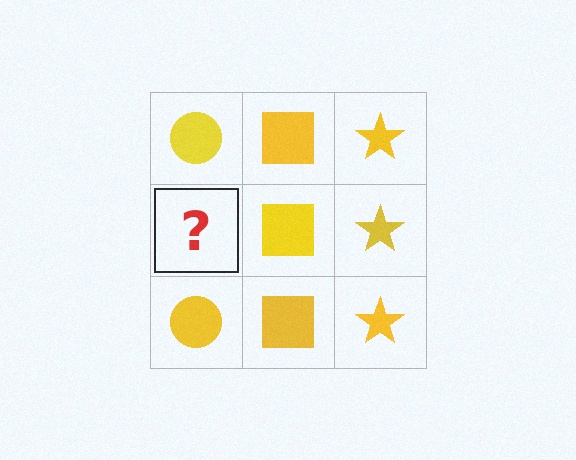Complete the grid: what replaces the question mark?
The question mark should be replaced with a yellow circle.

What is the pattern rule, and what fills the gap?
The rule is that each column has a consistent shape. The gap should be filled with a yellow circle.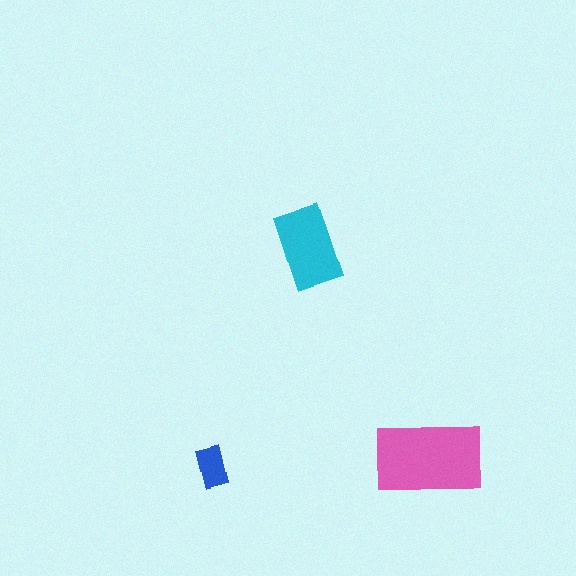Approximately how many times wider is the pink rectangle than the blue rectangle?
About 2.5 times wider.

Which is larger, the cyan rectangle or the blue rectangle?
The cyan one.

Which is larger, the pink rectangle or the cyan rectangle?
The pink one.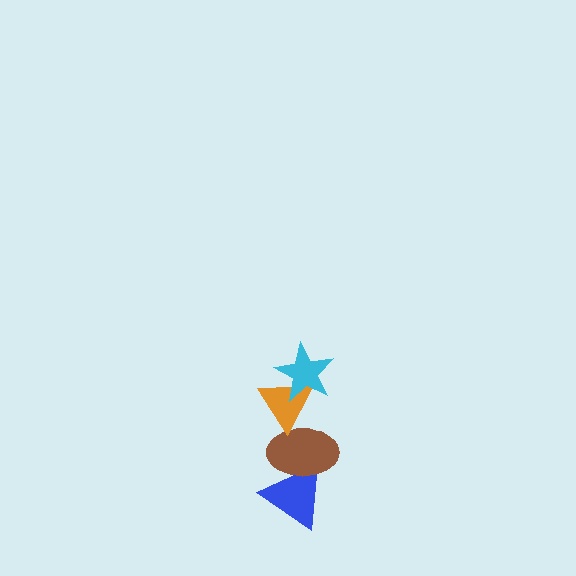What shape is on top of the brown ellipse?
The orange triangle is on top of the brown ellipse.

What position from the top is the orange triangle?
The orange triangle is 2nd from the top.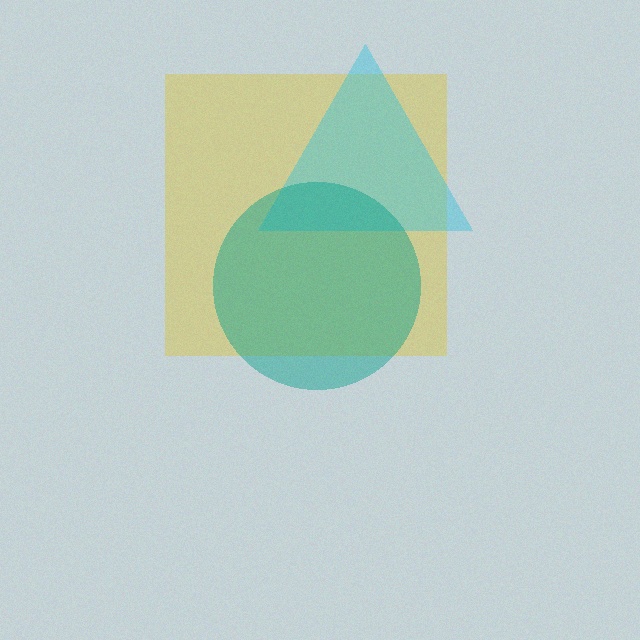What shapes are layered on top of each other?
The layered shapes are: a yellow square, a cyan triangle, a teal circle.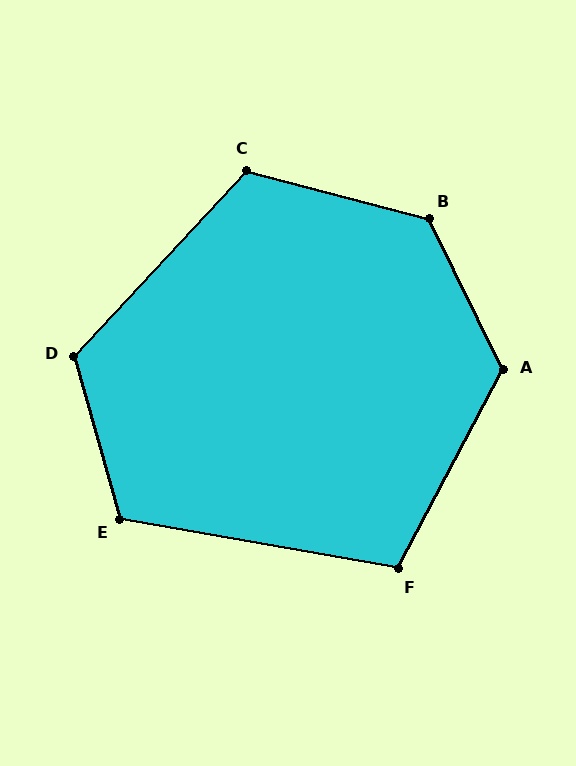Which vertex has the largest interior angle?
B, at approximately 131 degrees.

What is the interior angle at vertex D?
Approximately 121 degrees (obtuse).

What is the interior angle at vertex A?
Approximately 126 degrees (obtuse).